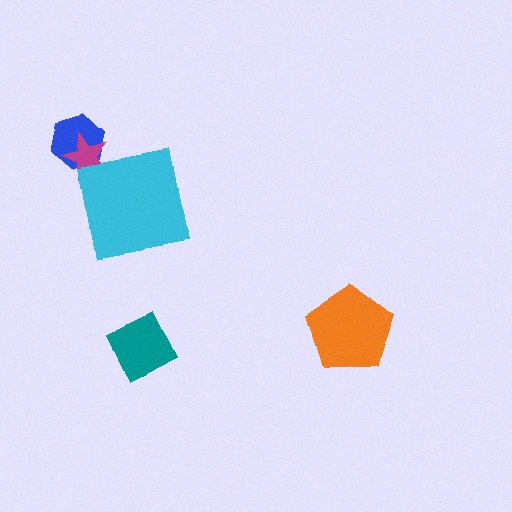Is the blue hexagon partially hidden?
Yes, it is partially covered by another shape.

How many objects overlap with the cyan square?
0 objects overlap with the cyan square.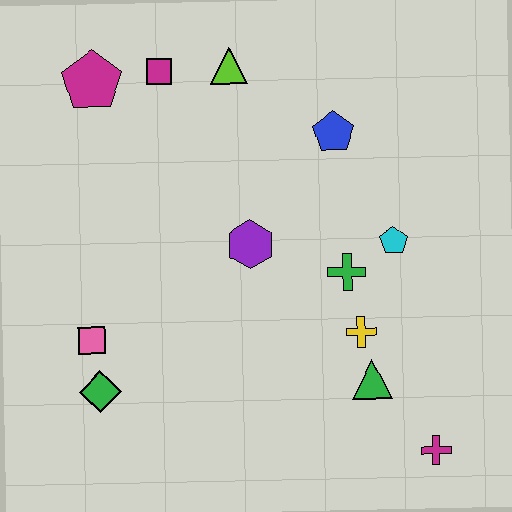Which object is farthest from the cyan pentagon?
The magenta pentagon is farthest from the cyan pentagon.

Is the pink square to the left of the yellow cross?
Yes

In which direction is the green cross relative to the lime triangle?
The green cross is below the lime triangle.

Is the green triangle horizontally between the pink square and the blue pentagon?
No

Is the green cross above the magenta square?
No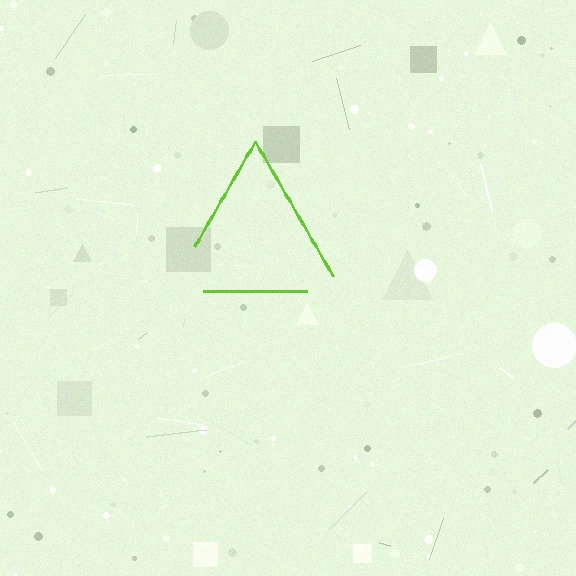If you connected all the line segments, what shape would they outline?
They would outline a triangle.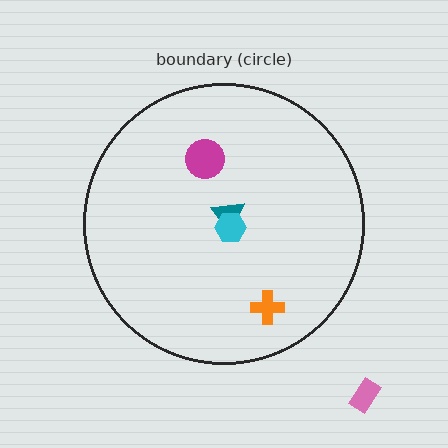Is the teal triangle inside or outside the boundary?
Inside.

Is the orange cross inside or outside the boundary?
Inside.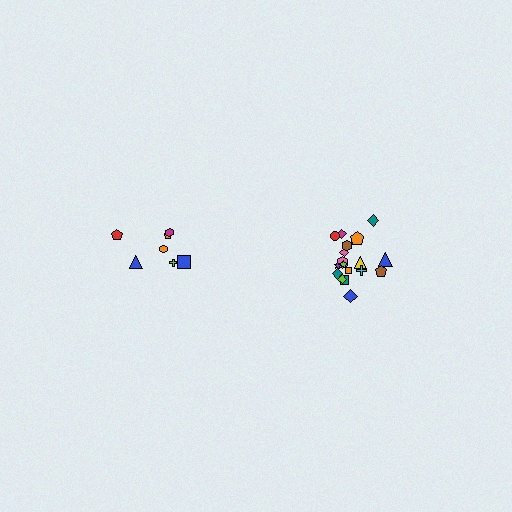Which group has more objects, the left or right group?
The right group.